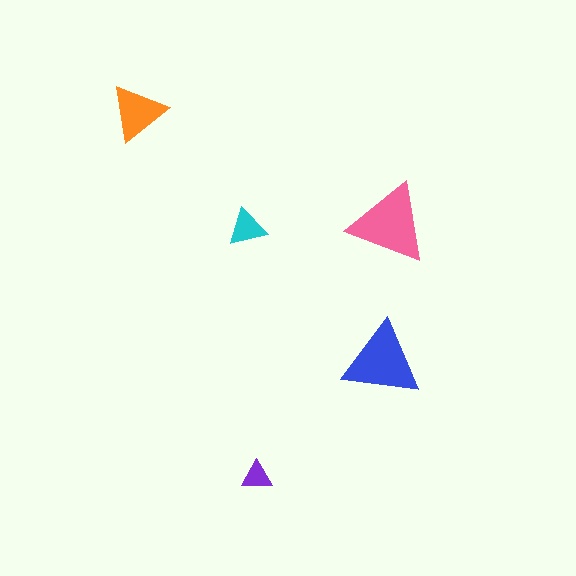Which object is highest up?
The orange triangle is topmost.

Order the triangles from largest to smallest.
the pink one, the blue one, the orange one, the cyan one, the purple one.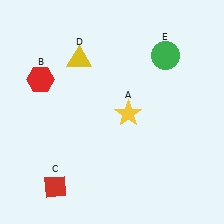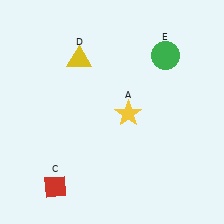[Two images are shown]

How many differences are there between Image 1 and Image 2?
There is 1 difference between the two images.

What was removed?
The red hexagon (B) was removed in Image 2.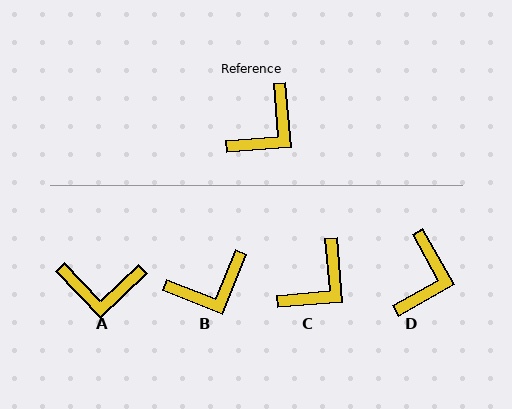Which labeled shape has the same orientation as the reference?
C.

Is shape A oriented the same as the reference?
No, it is off by about 51 degrees.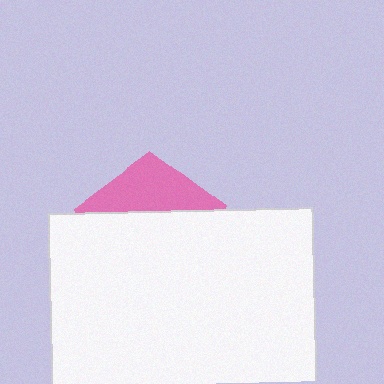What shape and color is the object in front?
The object in front is a white rectangle.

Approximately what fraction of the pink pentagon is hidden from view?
Roughly 69% of the pink pentagon is hidden behind the white rectangle.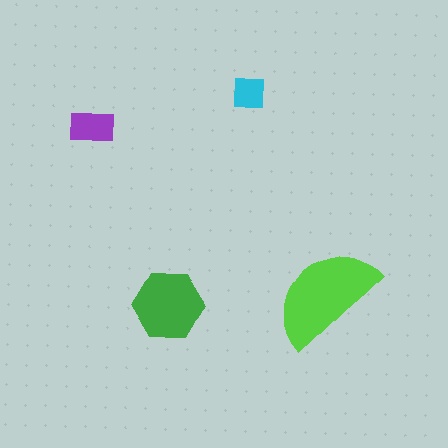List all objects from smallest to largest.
The cyan square, the purple rectangle, the green hexagon, the lime semicircle.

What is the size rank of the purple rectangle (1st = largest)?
3rd.